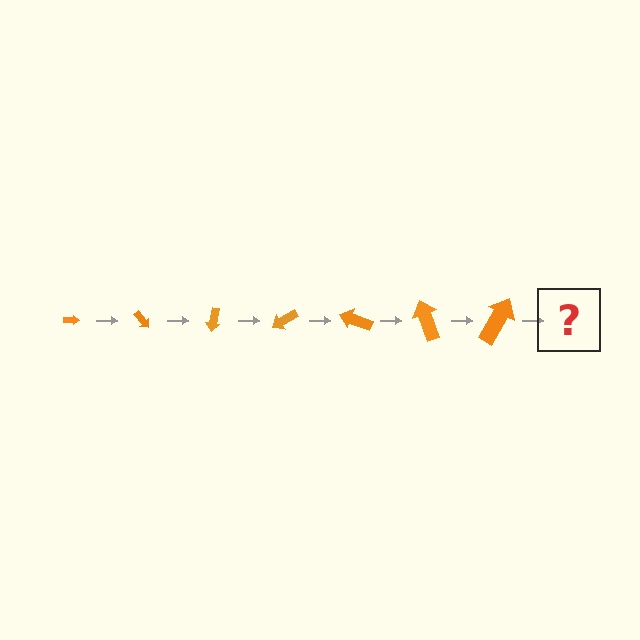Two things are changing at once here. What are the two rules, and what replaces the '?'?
The two rules are that the arrow grows larger each step and it rotates 50 degrees each step. The '?' should be an arrow, larger than the previous one and rotated 350 degrees from the start.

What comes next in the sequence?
The next element should be an arrow, larger than the previous one and rotated 350 degrees from the start.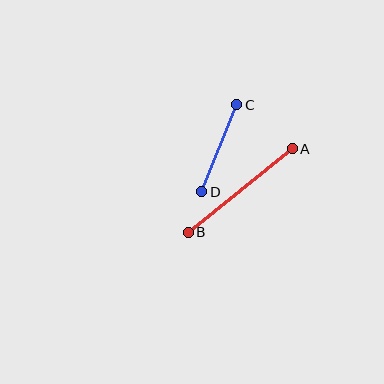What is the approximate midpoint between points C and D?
The midpoint is at approximately (219, 148) pixels.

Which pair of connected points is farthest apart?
Points A and B are farthest apart.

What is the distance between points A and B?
The distance is approximately 134 pixels.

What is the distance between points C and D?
The distance is approximately 93 pixels.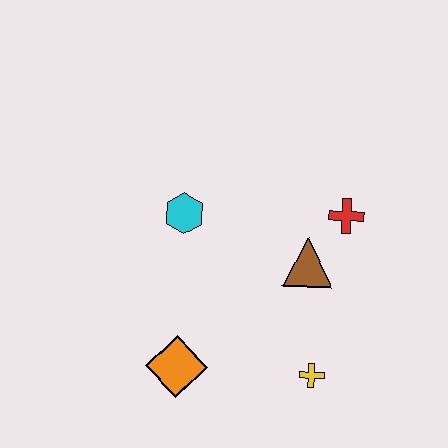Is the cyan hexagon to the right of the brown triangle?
No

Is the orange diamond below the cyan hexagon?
Yes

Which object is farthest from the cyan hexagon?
The yellow cross is farthest from the cyan hexagon.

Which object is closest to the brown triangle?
The red cross is closest to the brown triangle.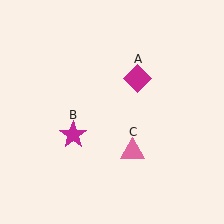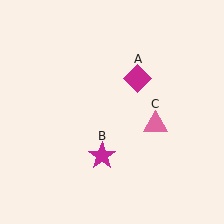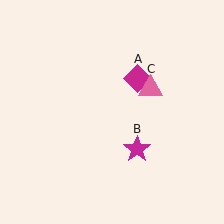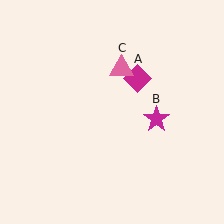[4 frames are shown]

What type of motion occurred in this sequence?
The magenta star (object B), pink triangle (object C) rotated counterclockwise around the center of the scene.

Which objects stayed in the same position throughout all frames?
Magenta diamond (object A) remained stationary.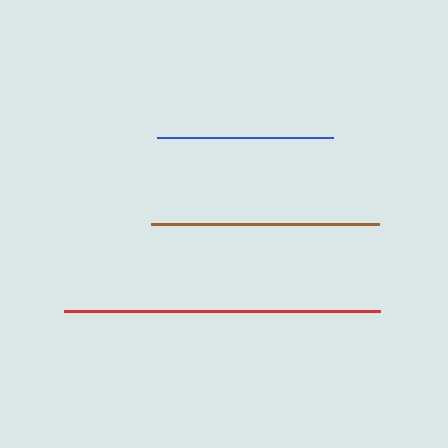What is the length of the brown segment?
The brown segment is approximately 229 pixels long.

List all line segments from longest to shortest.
From longest to shortest: red, brown, blue.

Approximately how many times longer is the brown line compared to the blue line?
The brown line is approximately 1.3 times the length of the blue line.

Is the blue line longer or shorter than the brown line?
The brown line is longer than the blue line.